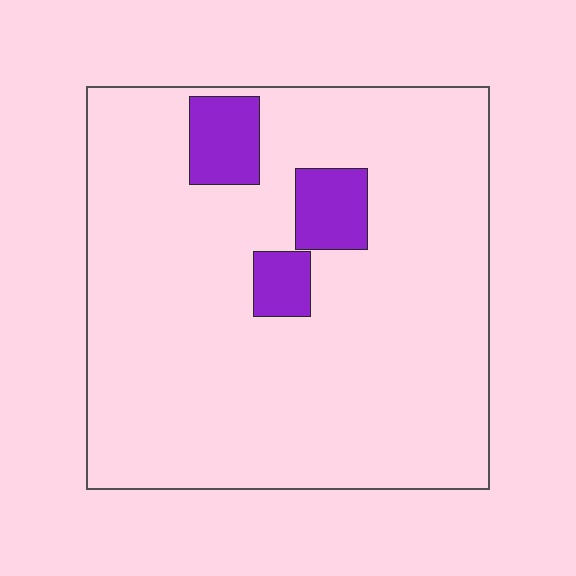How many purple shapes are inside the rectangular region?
3.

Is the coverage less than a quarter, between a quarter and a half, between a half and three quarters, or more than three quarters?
Less than a quarter.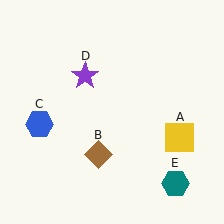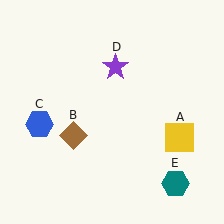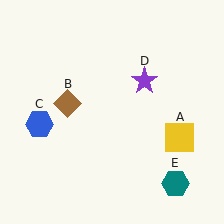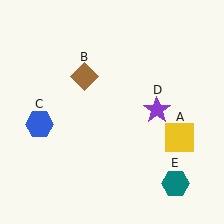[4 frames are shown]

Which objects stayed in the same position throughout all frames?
Yellow square (object A) and blue hexagon (object C) and teal hexagon (object E) remained stationary.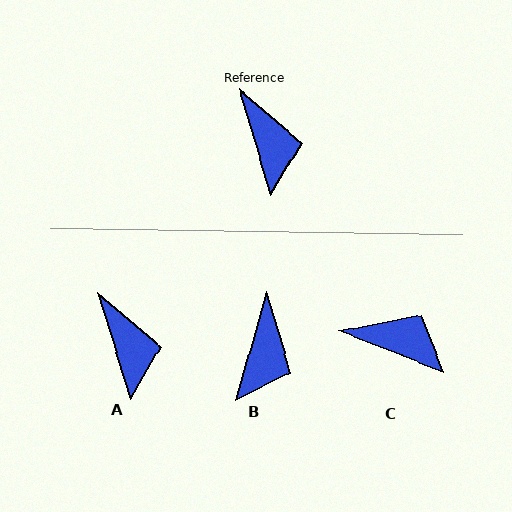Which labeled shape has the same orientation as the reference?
A.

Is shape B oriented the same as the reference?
No, it is off by about 33 degrees.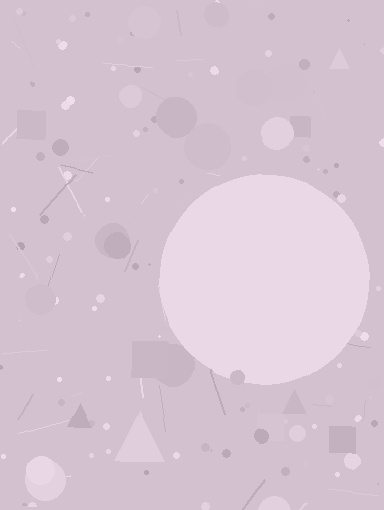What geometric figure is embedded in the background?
A circle is embedded in the background.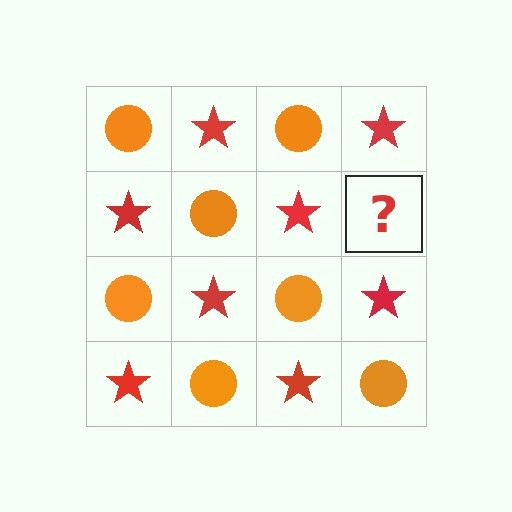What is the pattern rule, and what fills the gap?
The rule is that it alternates orange circle and red star in a checkerboard pattern. The gap should be filled with an orange circle.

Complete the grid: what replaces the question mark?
The question mark should be replaced with an orange circle.